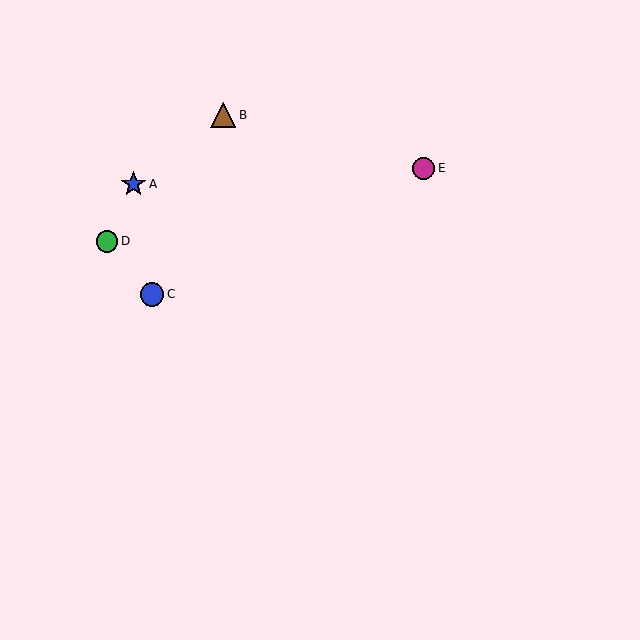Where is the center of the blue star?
The center of the blue star is at (134, 184).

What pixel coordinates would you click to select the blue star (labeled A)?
Click at (134, 184) to select the blue star A.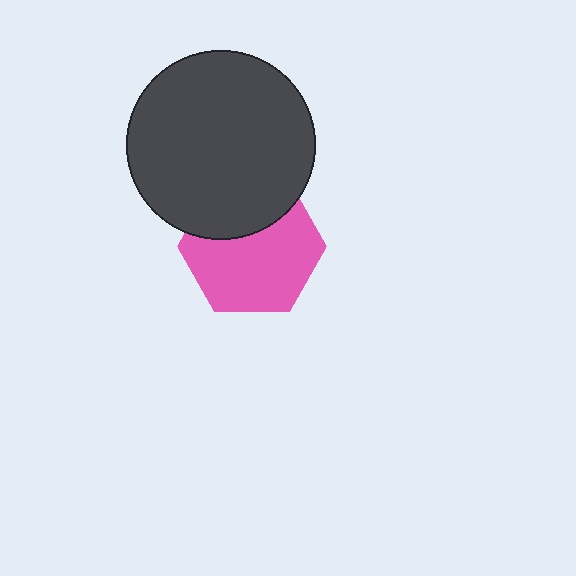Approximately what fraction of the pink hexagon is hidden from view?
Roughly 33% of the pink hexagon is hidden behind the dark gray circle.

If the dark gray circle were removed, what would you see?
You would see the complete pink hexagon.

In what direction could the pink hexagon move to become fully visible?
The pink hexagon could move down. That would shift it out from behind the dark gray circle entirely.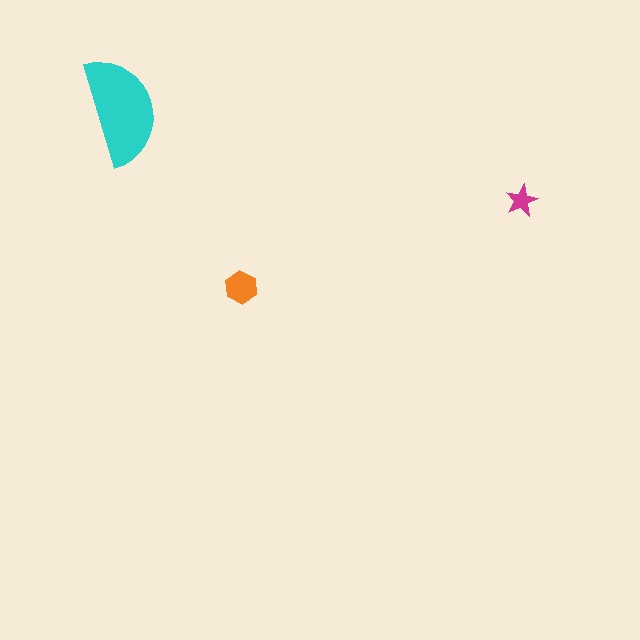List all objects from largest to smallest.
The cyan semicircle, the orange hexagon, the magenta star.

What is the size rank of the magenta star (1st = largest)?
3rd.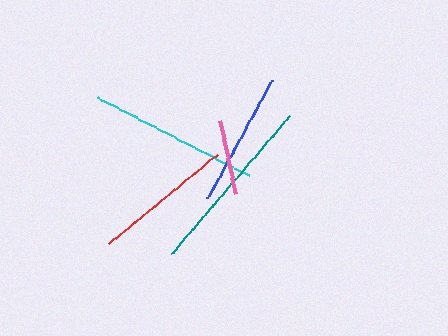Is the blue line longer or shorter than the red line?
The red line is longer than the blue line.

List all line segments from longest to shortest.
From longest to shortest: teal, cyan, red, blue, pink.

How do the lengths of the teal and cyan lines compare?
The teal and cyan lines are approximately the same length.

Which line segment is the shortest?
The pink line is the shortest at approximately 74 pixels.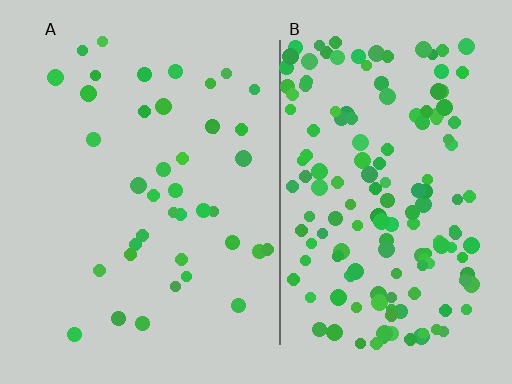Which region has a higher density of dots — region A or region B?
B (the right).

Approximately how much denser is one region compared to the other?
Approximately 3.8× — region B over region A.